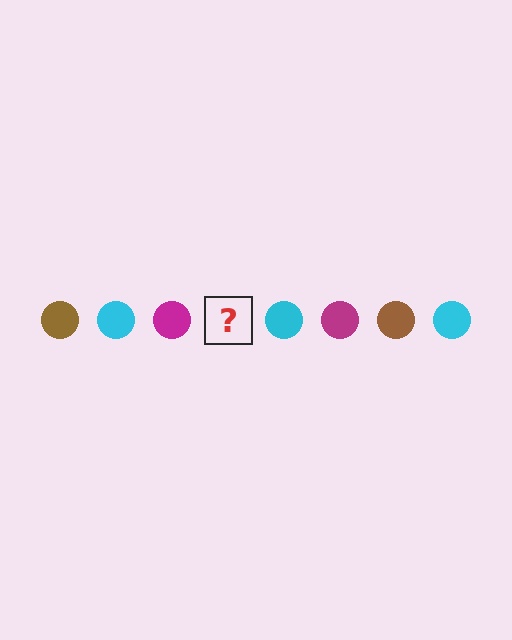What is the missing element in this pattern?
The missing element is a brown circle.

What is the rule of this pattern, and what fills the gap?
The rule is that the pattern cycles through brown, cyan, magenta circles. The gap should be filled with a brown circle.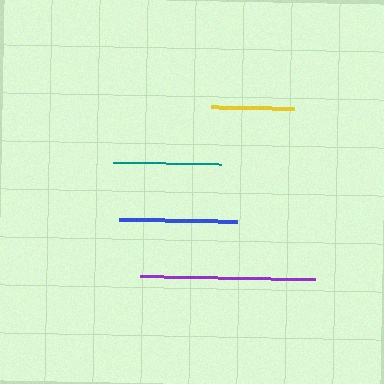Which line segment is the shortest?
The yellow line is the shortest at approximately 83 pixels.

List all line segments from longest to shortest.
From longest to shortest: purple, blue, teal, yellow.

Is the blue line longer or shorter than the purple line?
The purple line is longer than the blue line.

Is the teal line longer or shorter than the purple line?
The purple line is longer than the teal line.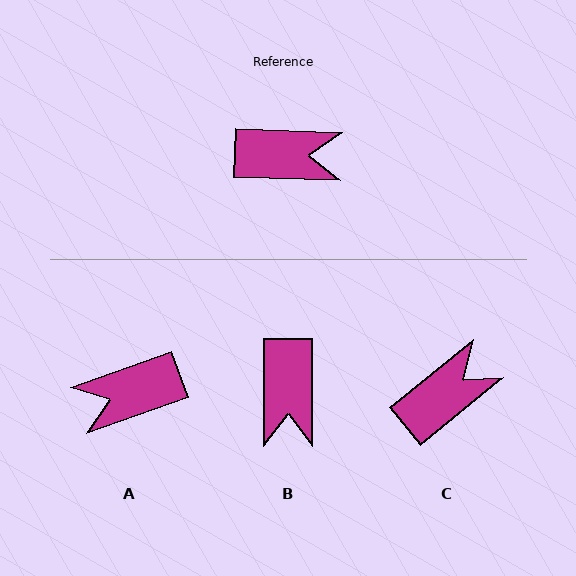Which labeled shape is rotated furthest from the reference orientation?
A, about 159 degrees away.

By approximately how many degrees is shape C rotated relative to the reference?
Approximately 41 degrees counter-clockwise.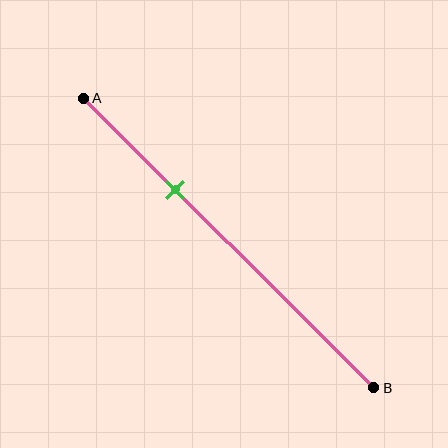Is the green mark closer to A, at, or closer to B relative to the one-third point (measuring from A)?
The green mark is approximately at the one-third point of segment AB.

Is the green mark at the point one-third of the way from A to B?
Yes, the mark is approximately at the one-third point.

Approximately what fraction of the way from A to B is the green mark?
The green mark is approximately 30% of the way from A to B.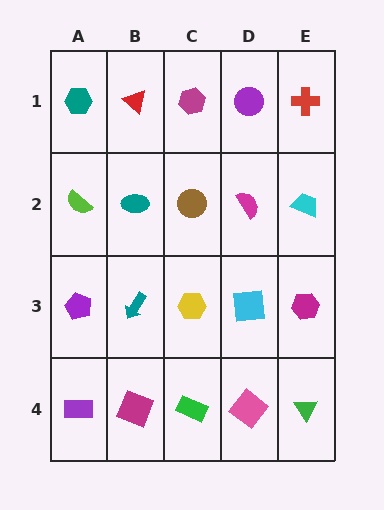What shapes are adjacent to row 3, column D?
A magenta semicircle (row 2, column D), a pink diamond (row 4, column D), a yellow hexagon (row 3, column C), a magenta hexagon (row 3, column E).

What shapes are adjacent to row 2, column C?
A magenta hexagon (row 1, column C), a yellow hexagon (row 3, column C), a teal ellipse (row 2, column B), a magenta semicircle (row 2, column D).